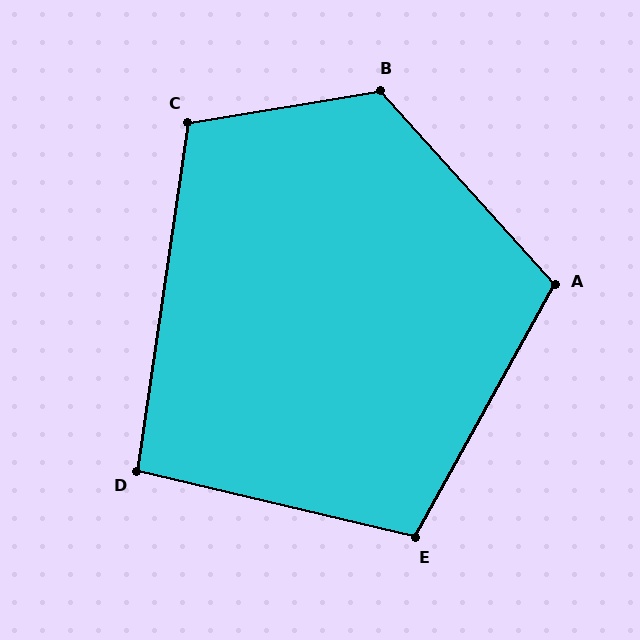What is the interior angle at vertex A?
Approximately 109 degrees (obtuse).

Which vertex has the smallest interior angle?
D, at approximately 95 degrees.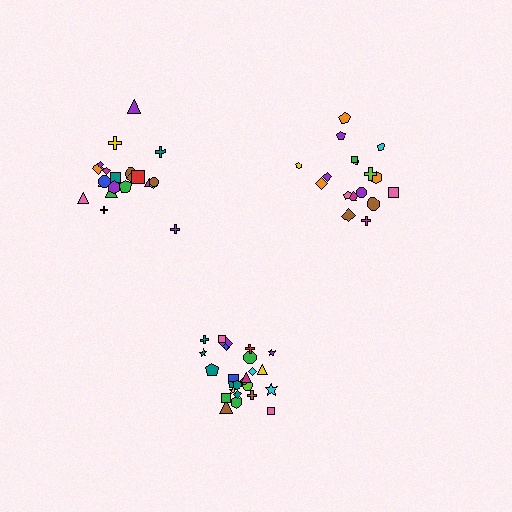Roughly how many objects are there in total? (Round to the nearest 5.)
Roughly 65 objects in total.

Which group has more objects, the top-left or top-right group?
The top-left group.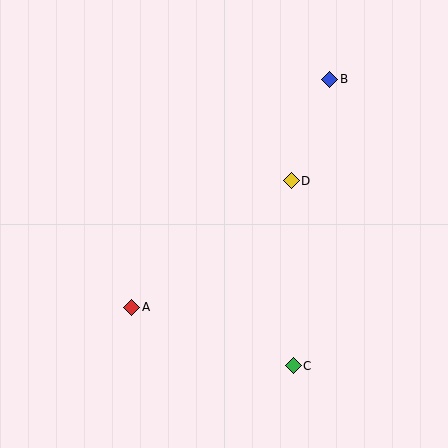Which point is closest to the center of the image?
Point D at (291, 181) is closest to the center.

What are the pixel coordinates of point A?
Point A is at (131, 308).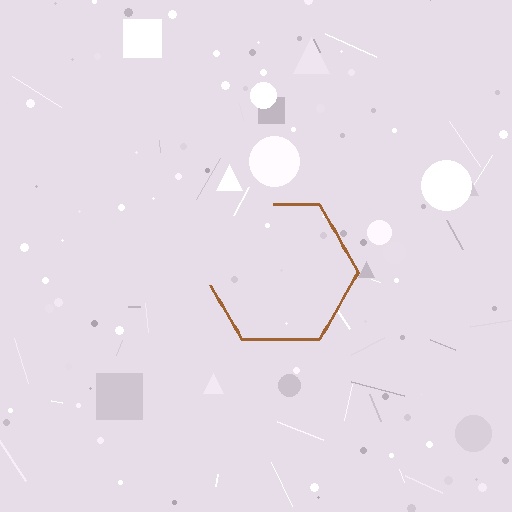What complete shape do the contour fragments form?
The contour fragments form a hexagon.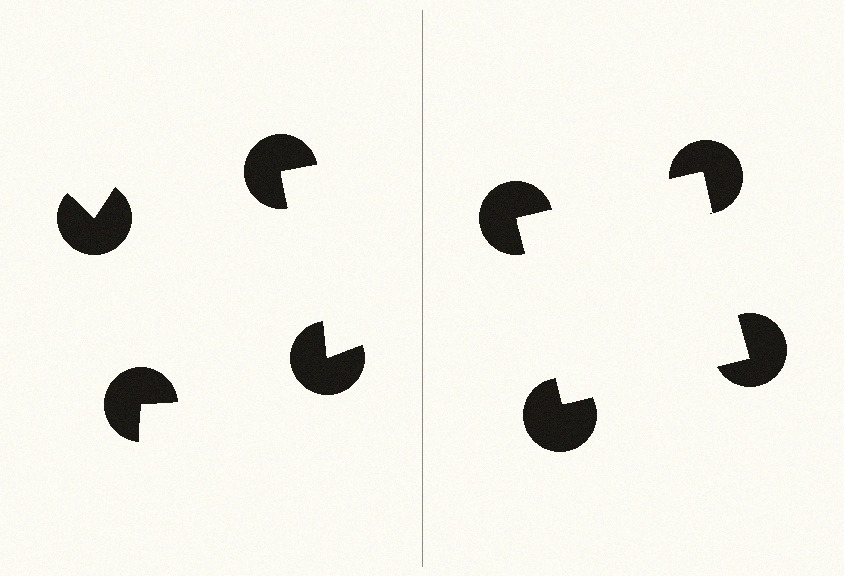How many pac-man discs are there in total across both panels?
8 — 4 on each side.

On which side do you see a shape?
An illusory square appears on the right side. On the left side the wedge cuts are rotated, so no coherent shape forms.